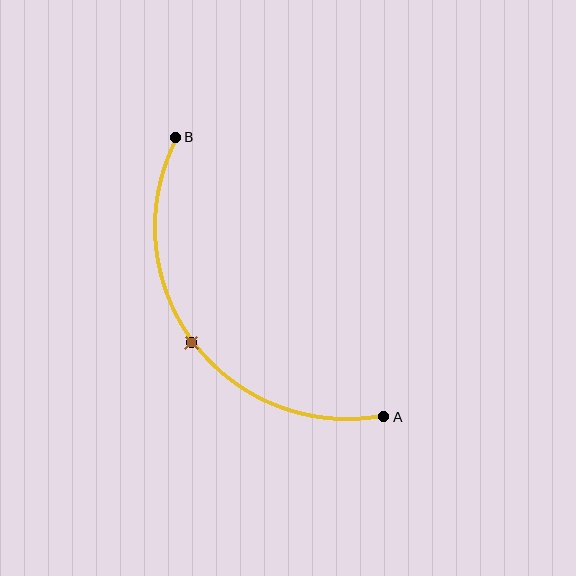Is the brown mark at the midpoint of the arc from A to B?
Yes. The brown mark lies on the arc at equal arc-length from both A and B — it is the arc midpoint.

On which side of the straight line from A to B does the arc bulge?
The arc bulges below and to the left of the straight line connecting A and B.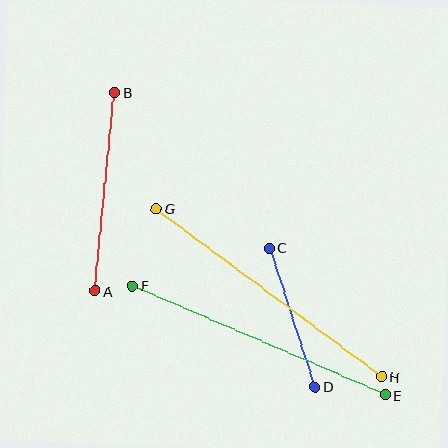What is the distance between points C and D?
The distance is approximately 146 pixels.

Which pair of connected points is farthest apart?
Points G and H are farthest apart.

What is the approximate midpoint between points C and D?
The midpoint is at approximately (292, 317) pixels.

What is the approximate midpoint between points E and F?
The midpoint is at approximately (258, 341) pixels.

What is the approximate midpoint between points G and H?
The midpoint is at approximately (269, 293) pixels.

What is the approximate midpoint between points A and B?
The midpoint is at approximately (105, 192) pixels.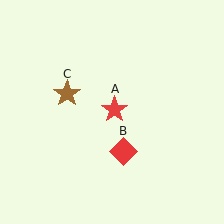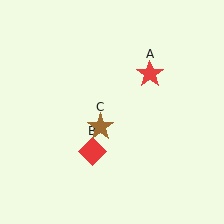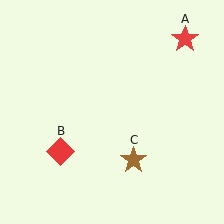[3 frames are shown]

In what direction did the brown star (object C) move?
The brown star (object C) moved down and to the right.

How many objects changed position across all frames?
3 objects changed position: red star (object A), red diamond (object B), brown star (object C).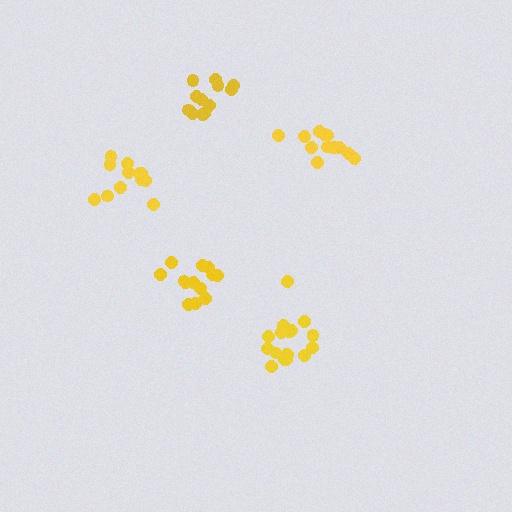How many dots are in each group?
Group 1: 12 dots, Group 2: 13 dots, Group 3: 17 dots, Group 4: 12 dots, Group 5: 12 dots (66 total).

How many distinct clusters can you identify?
There are 5 distinct clusters.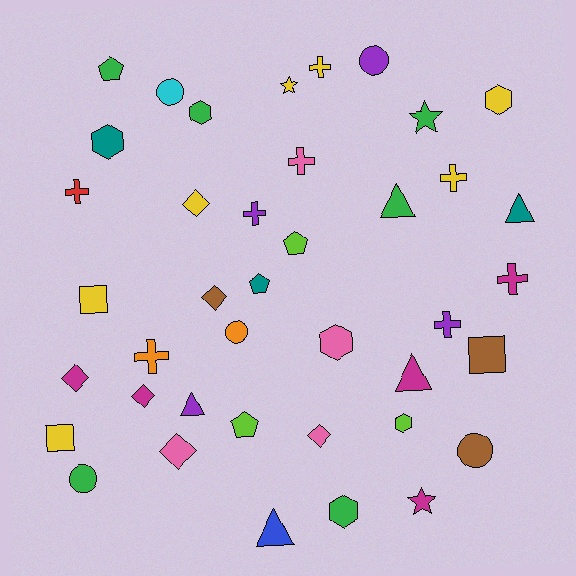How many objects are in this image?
There are 40 objects.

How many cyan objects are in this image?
There is 1 cyan object.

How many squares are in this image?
There are 3 squares.